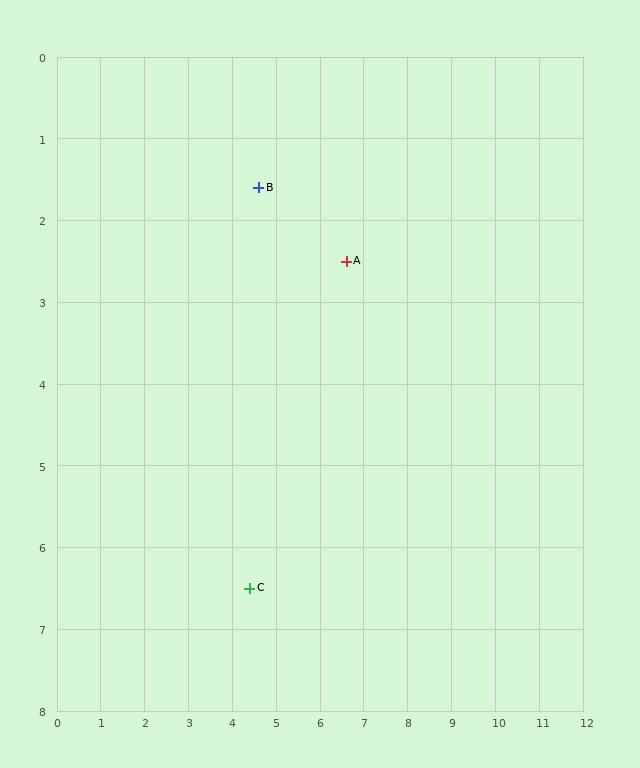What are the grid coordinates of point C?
Point C is at approximately (4.4, 6.5).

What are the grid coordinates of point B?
Point B is at approximately (4.6, 1.6).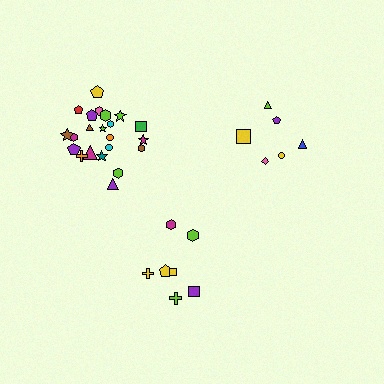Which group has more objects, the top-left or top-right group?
The top-left group.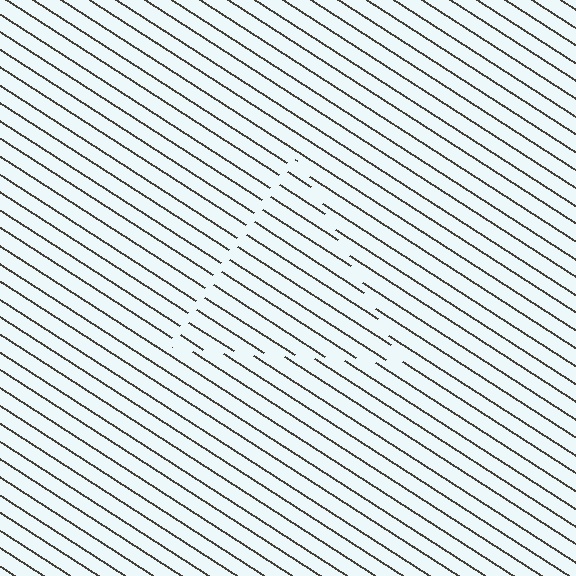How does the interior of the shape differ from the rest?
The interior of the shape contains the same grating, shifted by half a period — the contour is defined by the phase discontinuity where line-ends from the inner and outer gratings abut.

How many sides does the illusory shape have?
3 sides — the line-ends trace a triangle.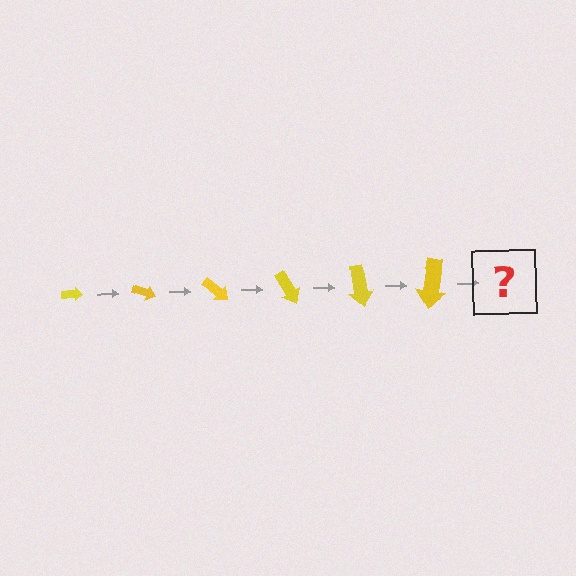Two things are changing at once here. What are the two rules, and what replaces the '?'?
The two rules are that the arrow grows larger each step and it rotates 20 degrees each step. The '?' should be an arrow, larger than the previous one and rotated 120 degrees from the start.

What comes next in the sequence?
The next element should be an arrow, larger than the previous one and rotated 120 degrees from the start.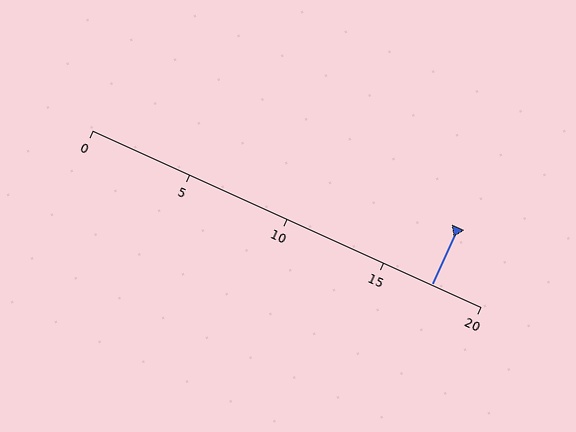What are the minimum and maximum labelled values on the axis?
The axis runs from 0 to 20.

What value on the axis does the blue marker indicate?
The marker indicates approximately 17.5.